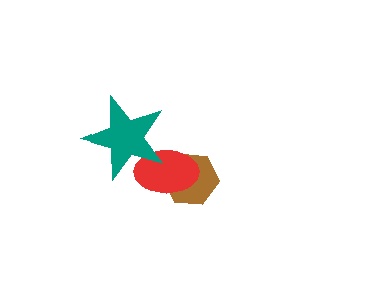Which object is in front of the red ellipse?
The teal star is in front of the red ellipse.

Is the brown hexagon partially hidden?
Yes, it is partially covered by another shape.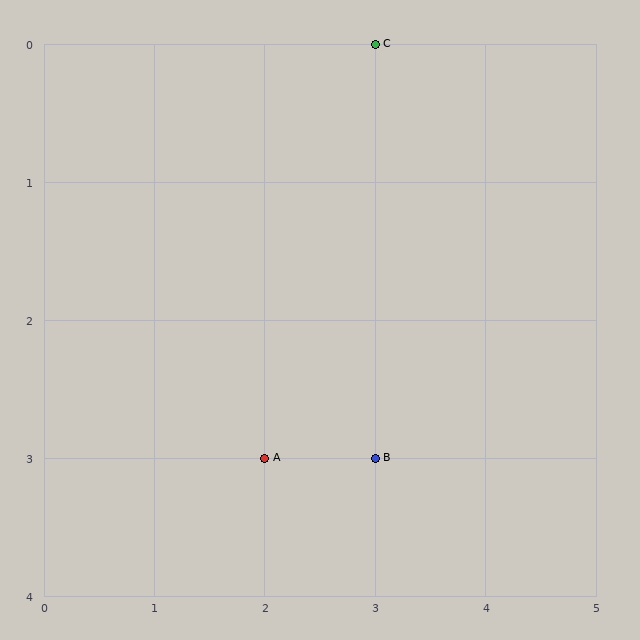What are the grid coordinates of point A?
Point A is at grid coordinates (2, 3).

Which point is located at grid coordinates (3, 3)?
Point B is at (3, 3).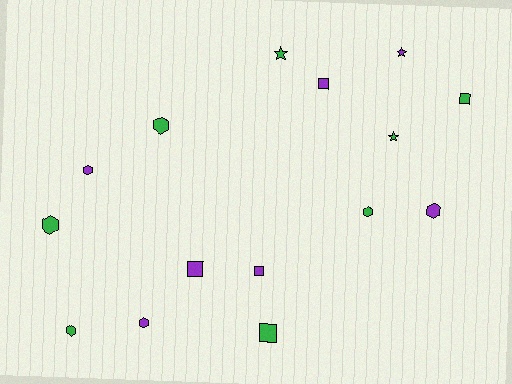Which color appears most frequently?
Green, with 8 objects.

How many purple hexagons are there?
There are 3 purple hexagons.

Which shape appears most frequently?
Hexagon, with 7 objects.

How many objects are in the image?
There are 15 objects.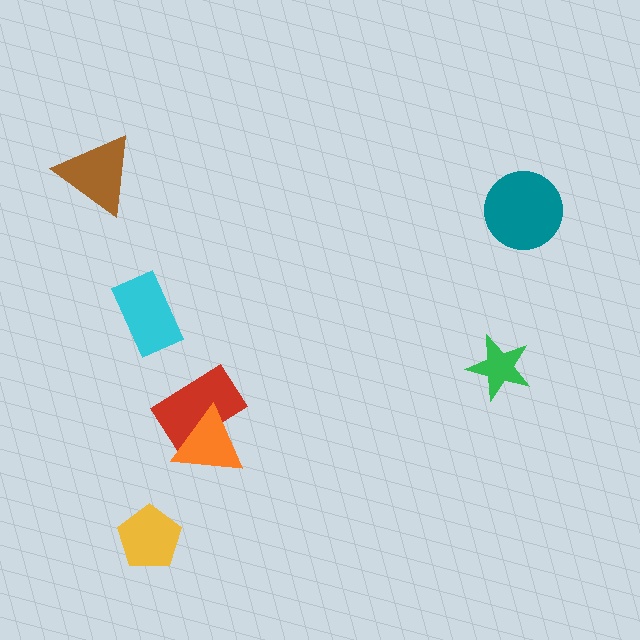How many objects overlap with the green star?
0 objects overlap with the green star.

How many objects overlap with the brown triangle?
0 objects overlap with the brown triangle.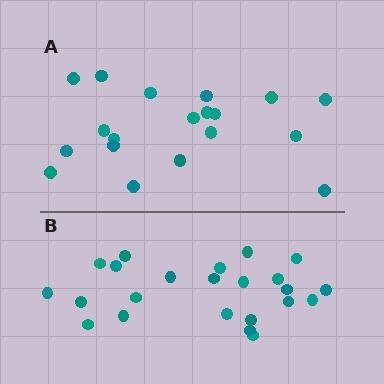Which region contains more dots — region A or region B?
Region B (the bottom region) has more dots.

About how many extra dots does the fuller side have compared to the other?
Region B has about 4 more dots than region A.